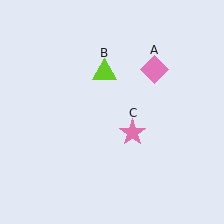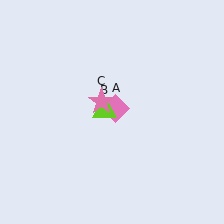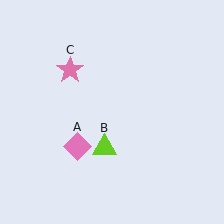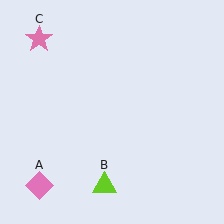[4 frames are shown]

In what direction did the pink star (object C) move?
The pink star (object C) moved up and to the left.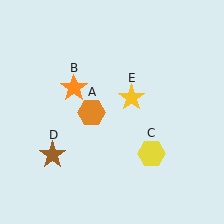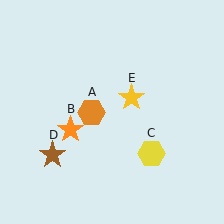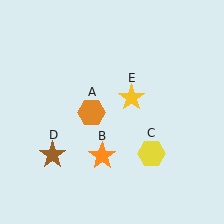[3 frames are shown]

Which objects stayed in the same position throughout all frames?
Orange hexagon (object A) and yellow hexagon (object C) and brown star (object D) and yellow star (object E) remained stationary.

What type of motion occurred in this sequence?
The orange star (object B) rotated counterclockwise around the center of the scene.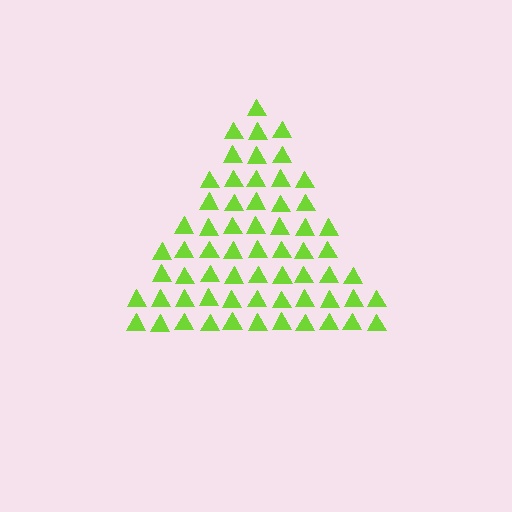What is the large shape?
The large shape is a triangle.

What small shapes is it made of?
It is made of small triangles.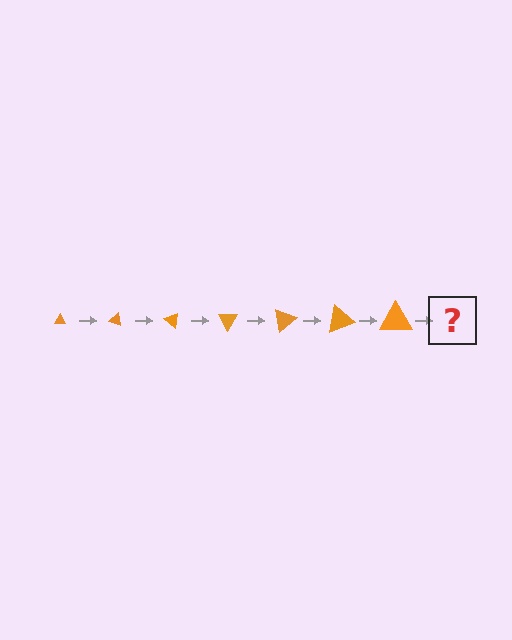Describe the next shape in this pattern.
It should be a triangle, larger than the previous one and rotated 140 degrees from the start.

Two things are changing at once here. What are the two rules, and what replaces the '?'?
The two rules are that the triangle grows larger each step and it rotates 20 degrees each step. The '?' should be a triangle, larger than the previous one and rotated 140 degrees from the start.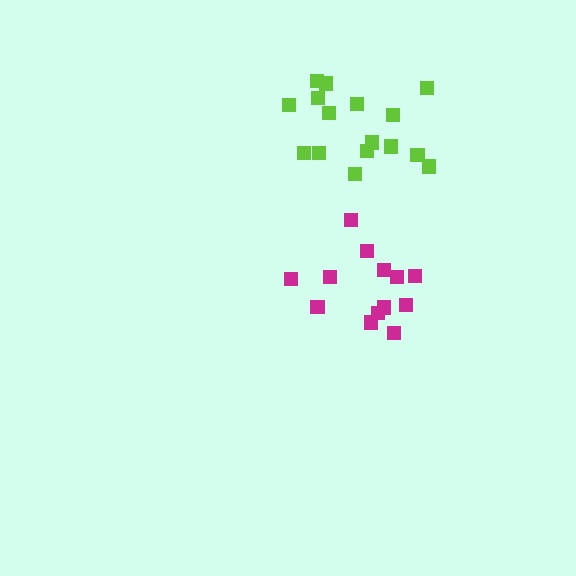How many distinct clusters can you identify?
There are 2 distinct clusters.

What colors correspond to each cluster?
The clusters are colored: lime, magenta.